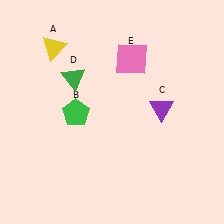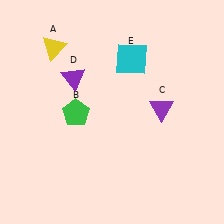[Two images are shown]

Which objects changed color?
D changed from green to purple. E changed from pink to cyan.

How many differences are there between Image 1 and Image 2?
There are 2 differences between the two images.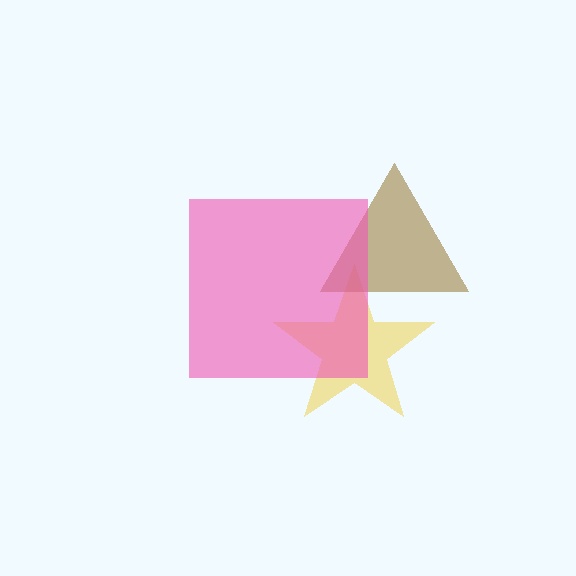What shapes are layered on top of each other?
The layered shapes are: a yellow star, a brown triangle, a pink square.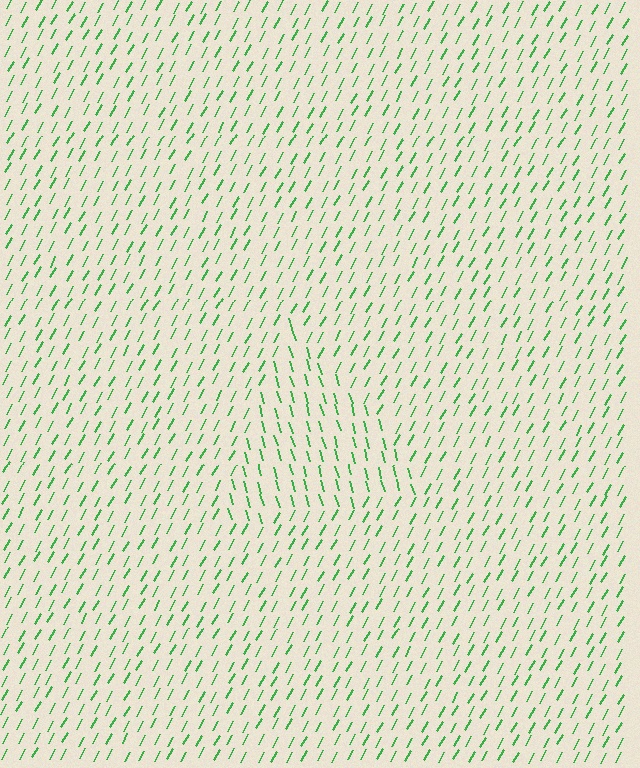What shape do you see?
I see a triangle.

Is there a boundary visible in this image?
Yes, there is a texture boundary formed by a change in line orientation.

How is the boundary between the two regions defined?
The boundary is defined purely by a change in line orientation (approximately 45 degrees difference). All lines are the same color and thickness.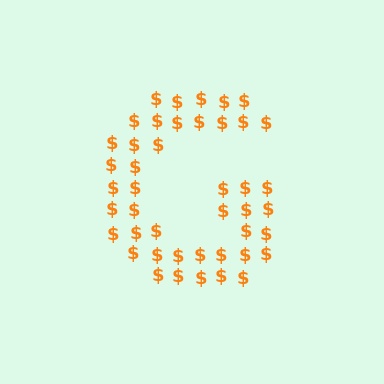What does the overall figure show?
The overall figure shows the letter G.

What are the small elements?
The small elements are dollar signs.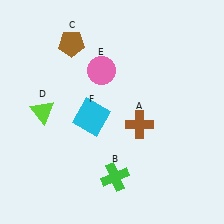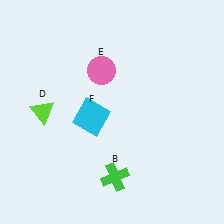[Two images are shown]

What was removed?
The brown pentagon (C), the brown cross (A) were removed in Image 2.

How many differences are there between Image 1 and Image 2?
There are 2 differences between the two images.